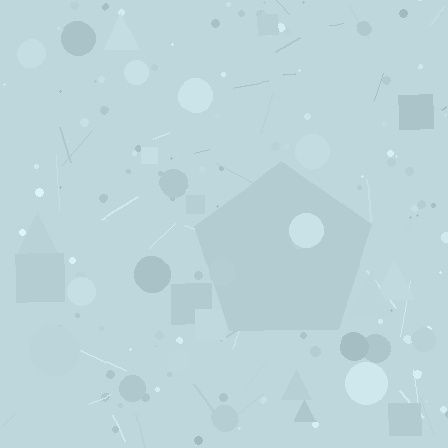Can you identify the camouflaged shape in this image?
The camouflaged shape is a pentagon.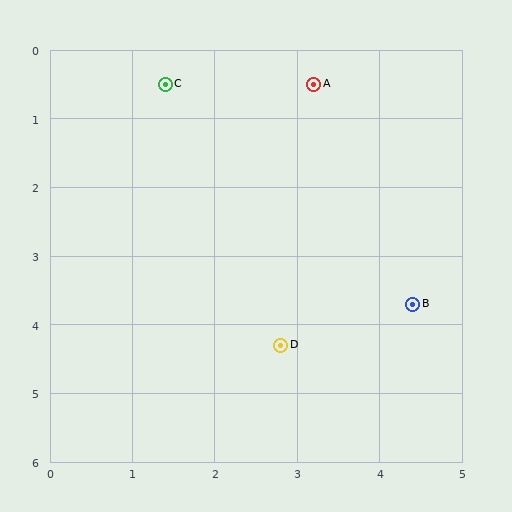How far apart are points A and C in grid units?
Points A and C are about 1.8 grid units apart.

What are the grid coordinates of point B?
Point B is at approximately (4.4, 3.7).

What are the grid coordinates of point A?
Point A is at approximately (3.2, 0.5).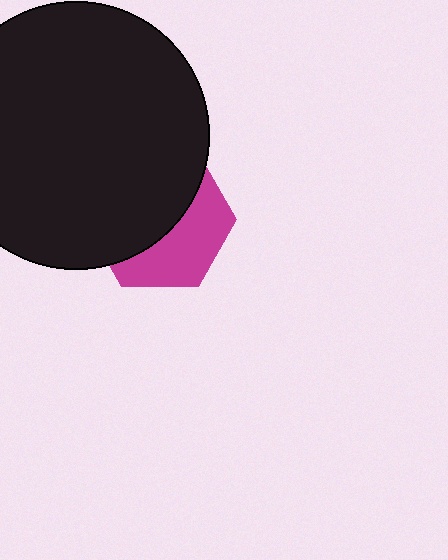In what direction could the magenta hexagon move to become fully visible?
The magenta hexagon could move toward the lower-right. That would shift it out from behind the black circle entirely.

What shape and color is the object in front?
The object in front is a black circle.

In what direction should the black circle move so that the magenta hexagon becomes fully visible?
The black circle should move toward the upper-left. That is the shortest direction to clear the overlap and leave the magenta hexagon fully visible.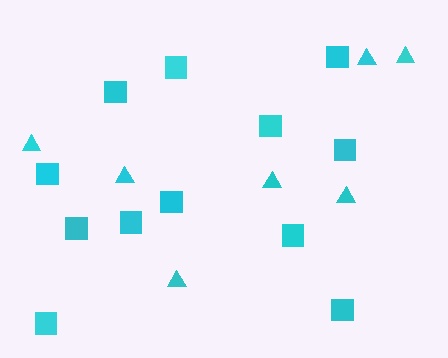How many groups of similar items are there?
There are 2 groups: one group of squares (12) and one group of triangles (7).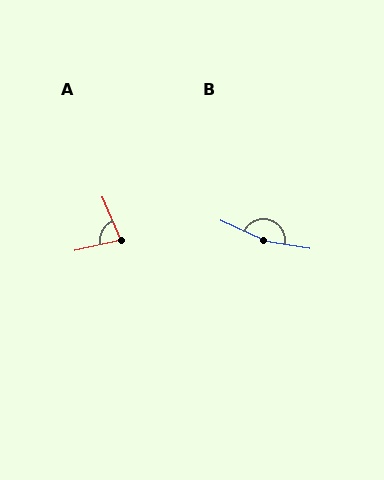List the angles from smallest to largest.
A (80°), B (164°).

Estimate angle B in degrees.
Approximately 164 degrees.